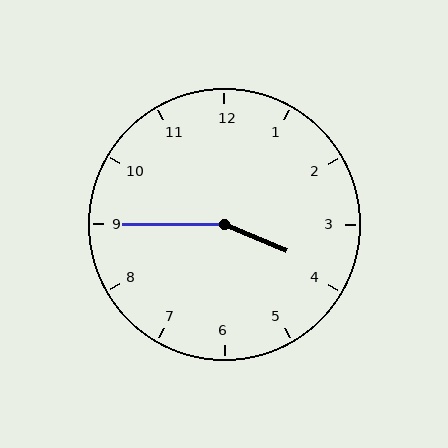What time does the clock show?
3:45.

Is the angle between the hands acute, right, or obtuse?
It is obtuse.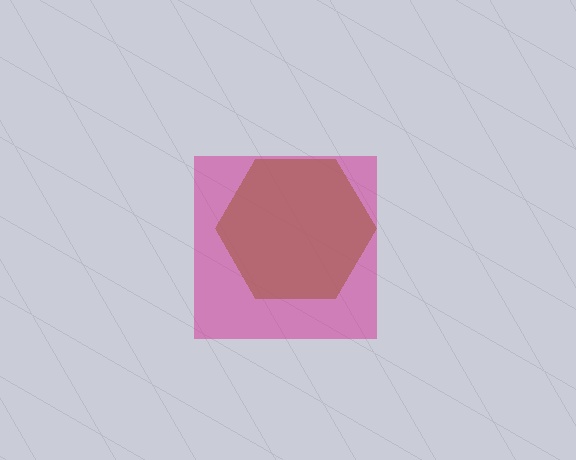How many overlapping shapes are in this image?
There are 2 overlapping shapes in the image.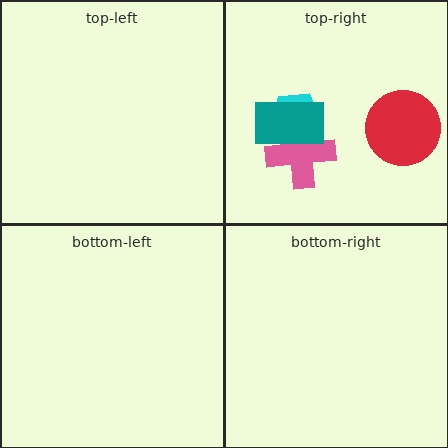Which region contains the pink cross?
The top-right region.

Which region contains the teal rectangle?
The top-right region.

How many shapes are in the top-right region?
4.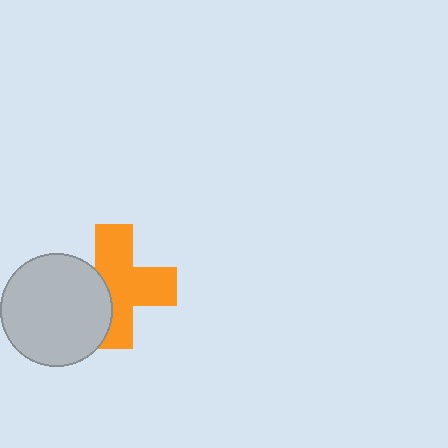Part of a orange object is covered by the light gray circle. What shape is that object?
It is a cross.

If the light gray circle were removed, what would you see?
You would see the complete orange cross.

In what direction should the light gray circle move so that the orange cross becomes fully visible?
The light gray circle should move left. That is the shortest direction to clear the overlap and leave the orange cross fully visible.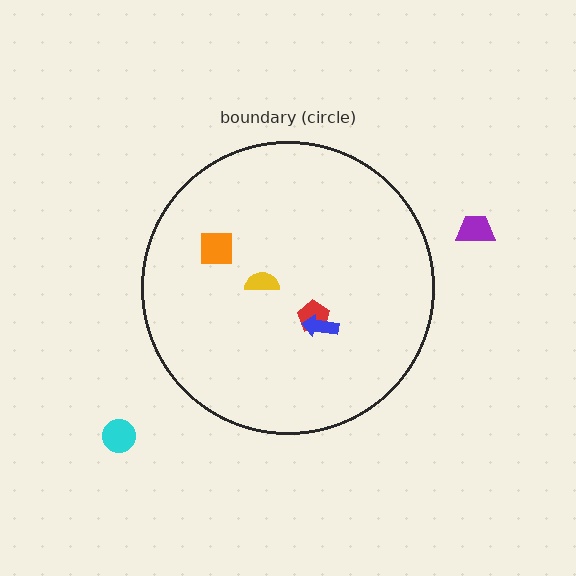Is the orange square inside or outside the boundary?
Inside.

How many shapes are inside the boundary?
4 inside, 2 outside.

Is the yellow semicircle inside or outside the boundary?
Inside.